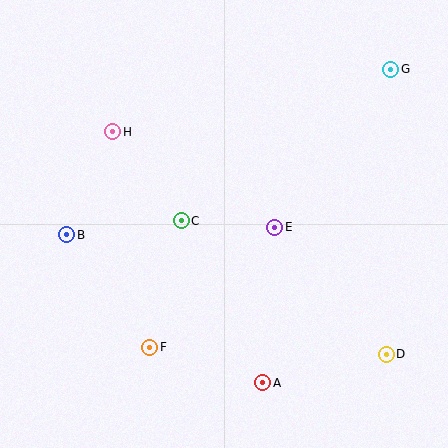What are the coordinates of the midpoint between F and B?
The midpoint between F and B is at (108, 291).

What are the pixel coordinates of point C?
Point C is at (181, 221).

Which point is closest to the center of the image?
Point C at (181, 221) is closest to the center.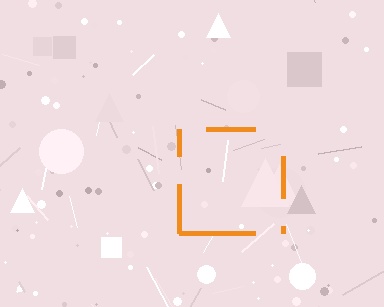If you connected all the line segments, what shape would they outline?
They would outline a square.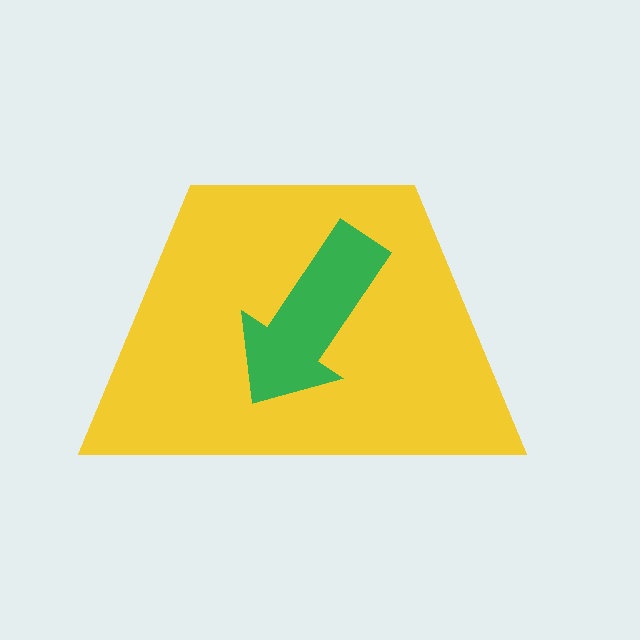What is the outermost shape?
The yellow trapezoid.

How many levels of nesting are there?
2.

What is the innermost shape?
The green arrow.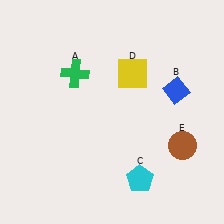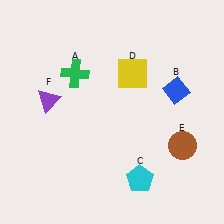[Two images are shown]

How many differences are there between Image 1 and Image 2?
There is 1 difference between the two images.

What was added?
A purple triangle (F) was added in Image 2.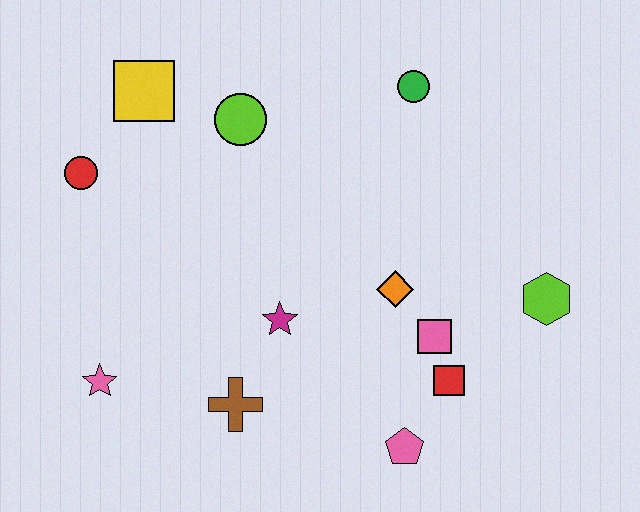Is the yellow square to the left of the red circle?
No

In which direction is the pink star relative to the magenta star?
The pink star is to the left of the magenta star.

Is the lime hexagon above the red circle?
No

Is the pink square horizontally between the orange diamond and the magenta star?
No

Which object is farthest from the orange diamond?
The red circle is farthest from the orange diamond.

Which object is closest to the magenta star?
The brown cross is closest to the magenta star.